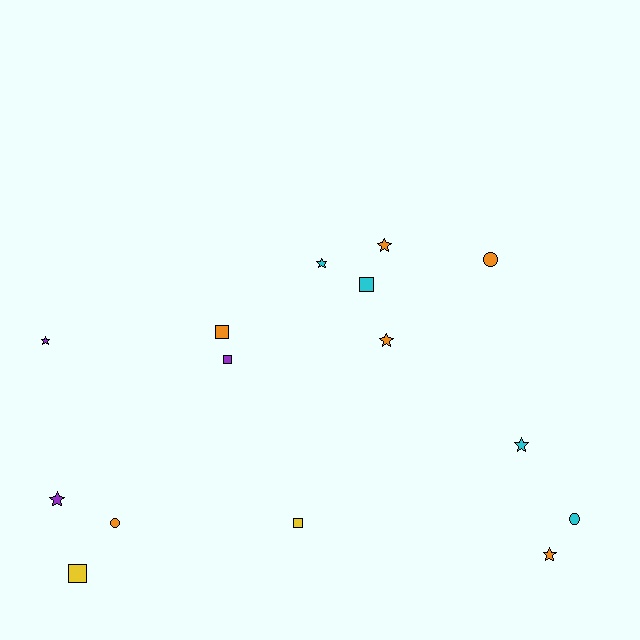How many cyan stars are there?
There are 2 cyan stars.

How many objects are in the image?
There are 15 objects.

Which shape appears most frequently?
Star, with 7 objects.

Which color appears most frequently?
Orange, with 6 objects.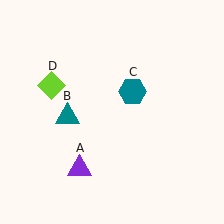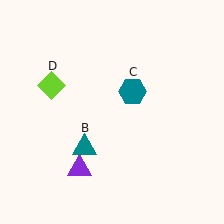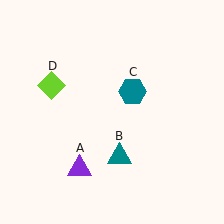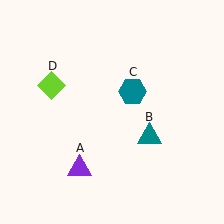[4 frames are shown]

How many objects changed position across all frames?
1 object changed position: teal triangle (object B).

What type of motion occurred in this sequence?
The teal triangle (object B) rotated counterclockwise around the center of the scene.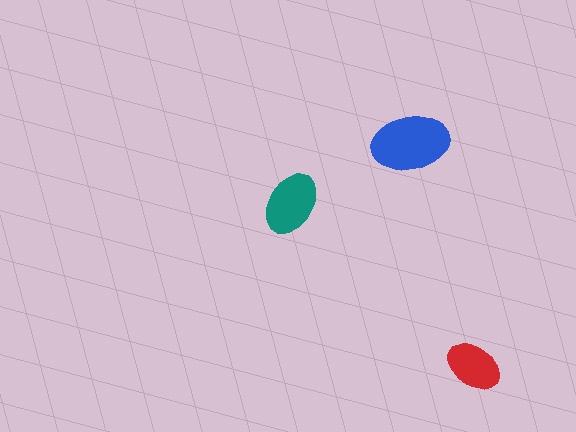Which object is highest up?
The blue ellipse is topmost.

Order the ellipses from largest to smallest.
the blue one, the teal one, the red one.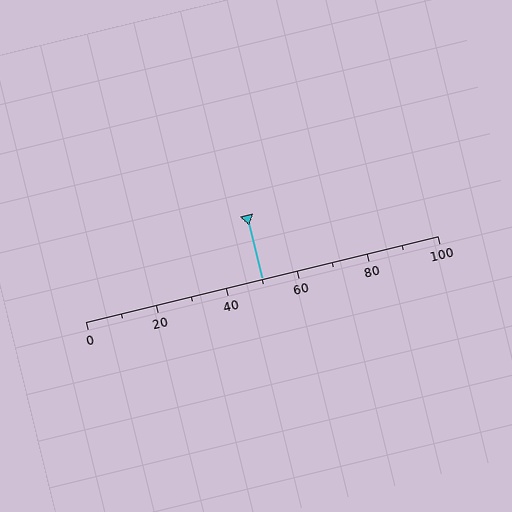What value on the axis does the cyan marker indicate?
The marker indicates approximately 50.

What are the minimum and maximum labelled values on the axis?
The axis runs from 0 to 100.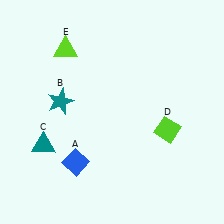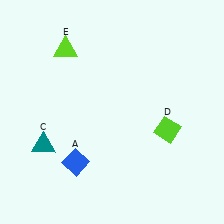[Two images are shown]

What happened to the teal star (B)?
The teal star (B) was removed in Image 2. It was in the top-left area of Image 1.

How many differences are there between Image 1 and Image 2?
There is 1 difference between the two images.